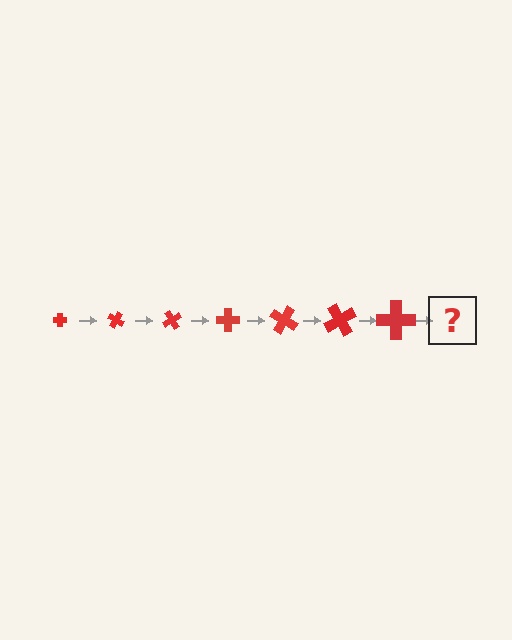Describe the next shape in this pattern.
It should be a cross, larger than the previous one and rotated 210 degrees from the start.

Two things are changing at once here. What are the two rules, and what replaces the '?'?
The two rules are that the cross grows larger each step and it rotates 30 degrees each step. The '?' should be a cross, larger than the previous one and rotated 210 degrees from the start.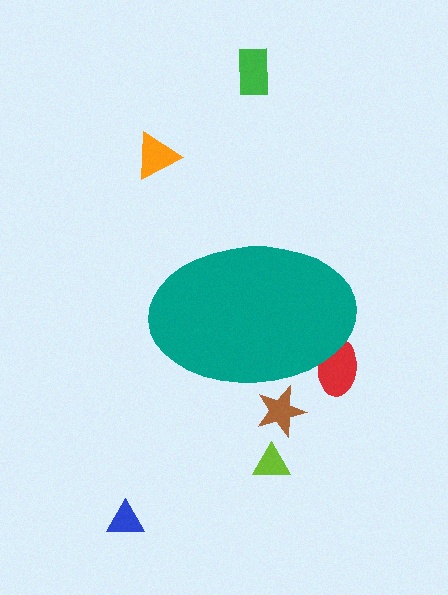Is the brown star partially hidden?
Yes, the brown star is partially hidden behind the teal ellipse.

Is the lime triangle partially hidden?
No, the lime triangle is fully visible.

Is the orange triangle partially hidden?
No, the orange triangle is fully visible.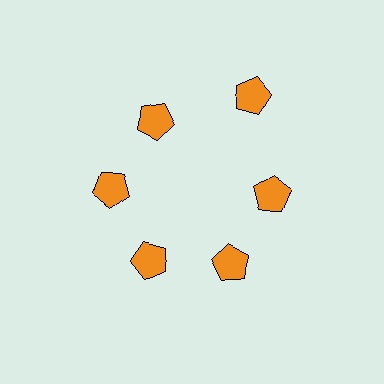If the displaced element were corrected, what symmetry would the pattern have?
It would have 6-fold rotational symmetry — the pattern would map onto itself every 60 degrees.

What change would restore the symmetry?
The symmetry would be restored by moving it inward, back onto the ring so that all 6 pentagons sit at equal angles and equal distance from the center.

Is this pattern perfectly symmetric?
No. The 6 orange pentagons are arranged in a ring, but one element near the 1 o'clock position is pushed outward from the center, breaking the 6-fold rotational symmetry.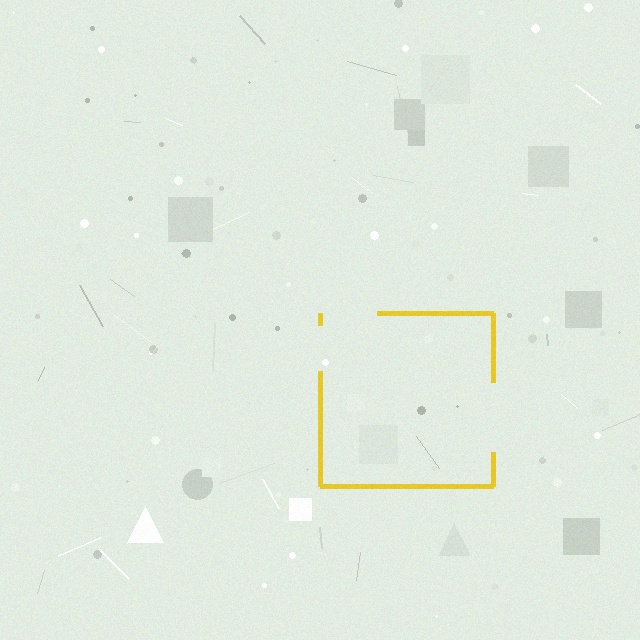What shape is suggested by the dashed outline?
The dashed outline suggests a square.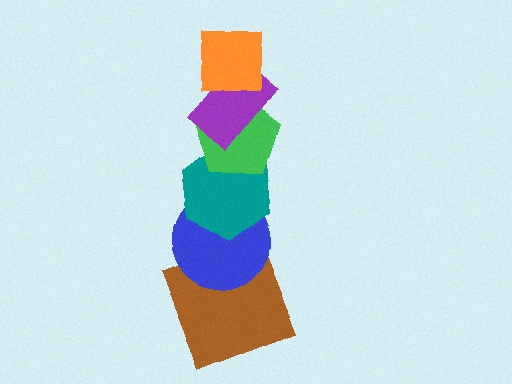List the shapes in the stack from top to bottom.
From top to bottom: the orange square, the purple rectangle, the green pentagon, the teal hexagon, the blue circle, the brown square.